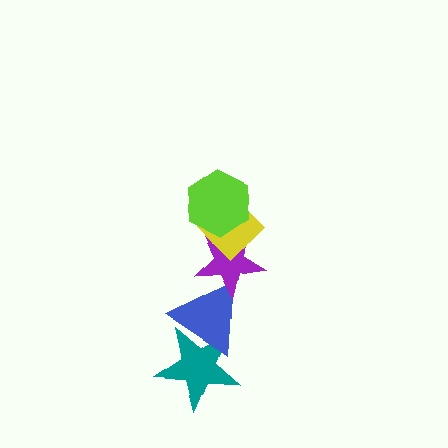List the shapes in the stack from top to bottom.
From top to bottom: the lime hexagon, the yellow diamond, the purple star, the blue triangle, the teal star.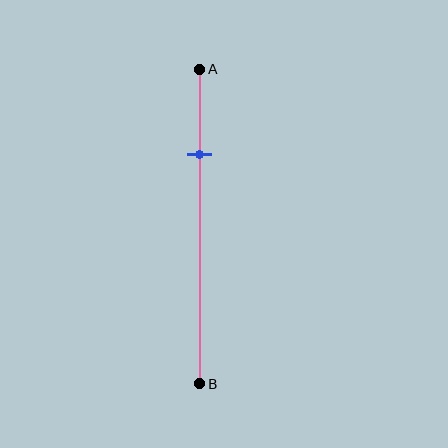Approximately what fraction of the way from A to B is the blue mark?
The blue mark is approximately 25% of the way from A to B.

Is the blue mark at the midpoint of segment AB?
No, the mark is at about 25% from A, not at the 50% midpoint.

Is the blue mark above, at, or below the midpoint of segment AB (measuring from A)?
The blue mark is above the midpoint of segment AB.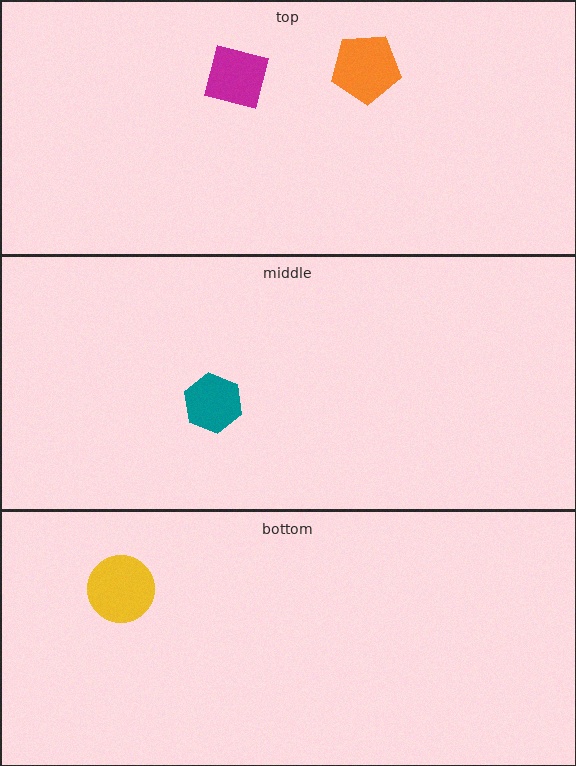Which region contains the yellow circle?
The bottom region.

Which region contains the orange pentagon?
The top region.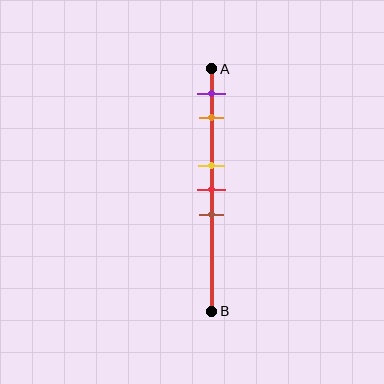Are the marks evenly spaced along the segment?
No, the marks are not evenly spaced.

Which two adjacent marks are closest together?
The yellow and red marks are the closest adjacent pair.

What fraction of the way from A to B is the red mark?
The red mark is approximately 50% (0.5) of the way from A to B.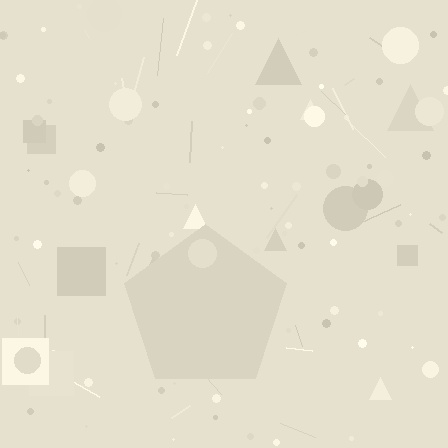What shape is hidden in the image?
A pentagon is hidden in the image.